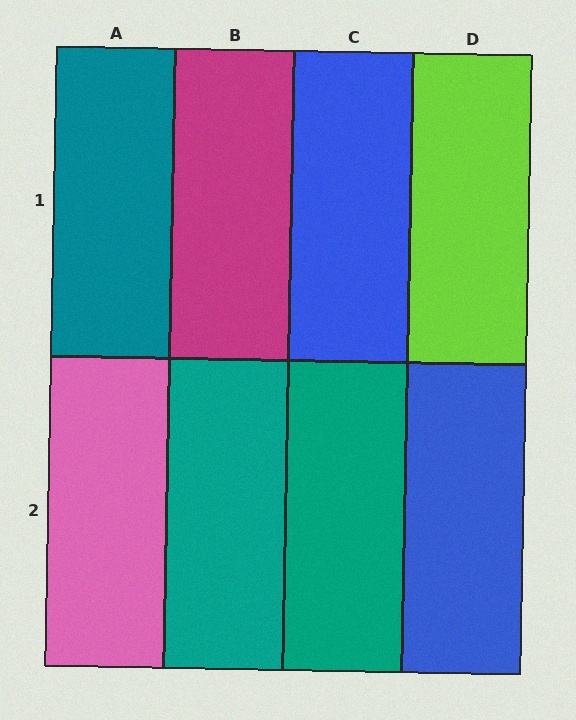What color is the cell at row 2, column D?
Blue.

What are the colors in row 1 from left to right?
Teal, magenta, blue, lime.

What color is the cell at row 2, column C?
Teal.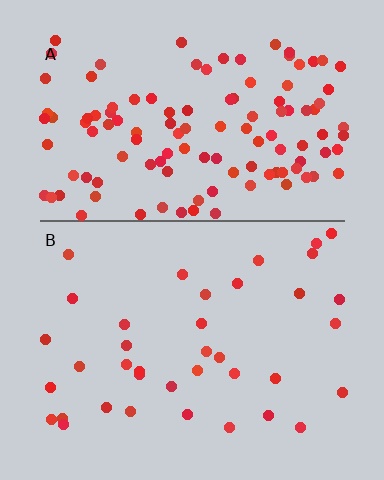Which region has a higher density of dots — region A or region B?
A (the top).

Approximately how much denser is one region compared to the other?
Approximately 3.2× — region A over region B.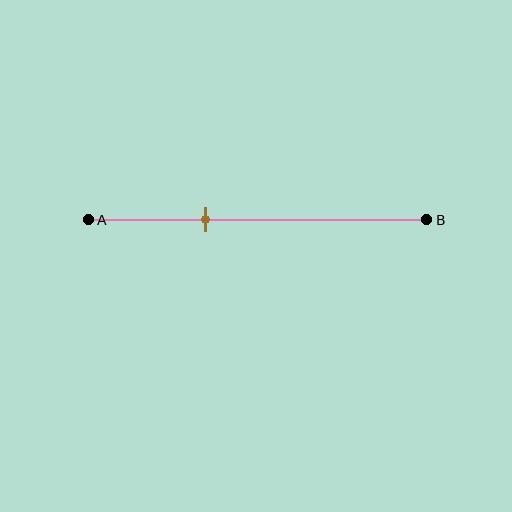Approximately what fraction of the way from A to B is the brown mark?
The brown mark is approximately 35% of the way from A to B.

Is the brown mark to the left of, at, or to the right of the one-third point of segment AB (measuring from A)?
The brown mark is approximately at the one-third point of segment AB.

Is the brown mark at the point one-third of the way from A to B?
Yes, the mark is approximately at the one-third point.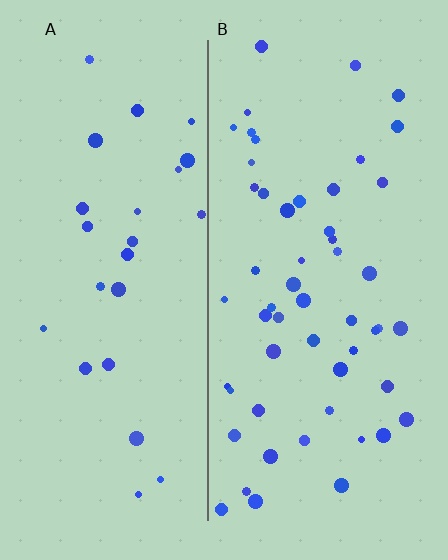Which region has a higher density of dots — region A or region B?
B (the right).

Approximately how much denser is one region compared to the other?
Approximately 2.2× — region B over region A.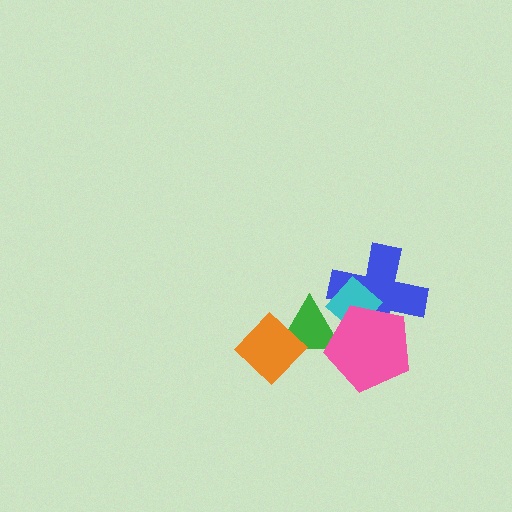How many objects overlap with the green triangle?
3 objects overlap with the green triangle.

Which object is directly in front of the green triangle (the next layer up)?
The orange diamond is directly in front of the green triangle.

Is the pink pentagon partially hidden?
No, no other shape covers it.